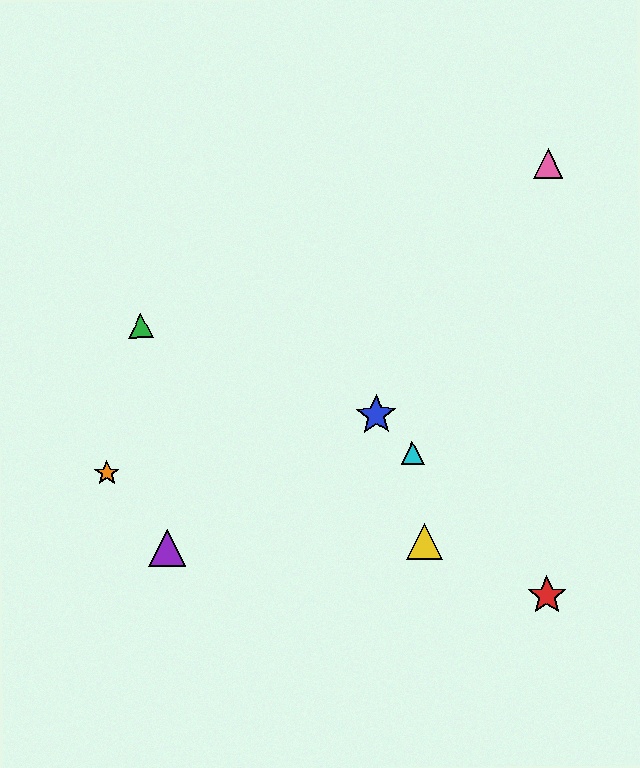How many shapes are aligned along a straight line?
3 shapes (the red star, the blue star, the cyan triangle) are aligned along a straight line.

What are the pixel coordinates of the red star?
The red star is at (547, 595).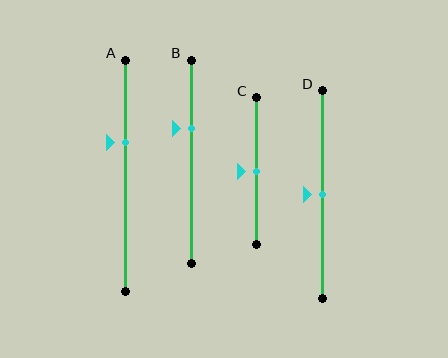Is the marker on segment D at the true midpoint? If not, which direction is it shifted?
Yes, the marker on segment D is at the true midpoint.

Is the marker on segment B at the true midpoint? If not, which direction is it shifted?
No, the marker on segment B is shifted upward by about 16% of the segment length.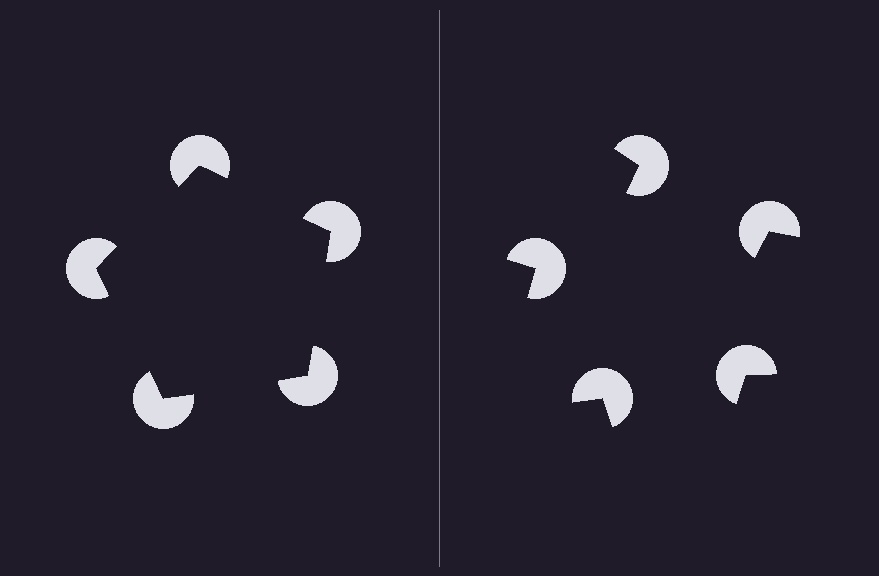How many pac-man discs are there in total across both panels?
10 — 5 on each side.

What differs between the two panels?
The pac-man discs are positioned identically on both sides; only the wedge orientations differ. On the left they align to a pentagon; on the right they are misaligned.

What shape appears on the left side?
An illusory pentagon.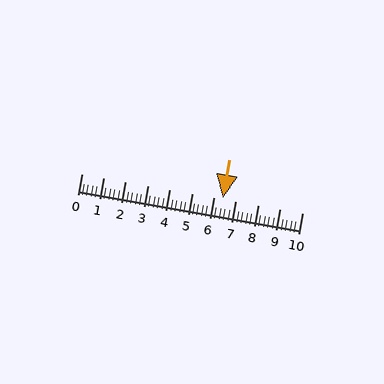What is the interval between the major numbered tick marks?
The major tick marks are spaced 1 units apart.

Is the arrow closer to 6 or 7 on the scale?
The arrow is closer to 6.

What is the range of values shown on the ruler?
The ruler shows values from 0 to 10.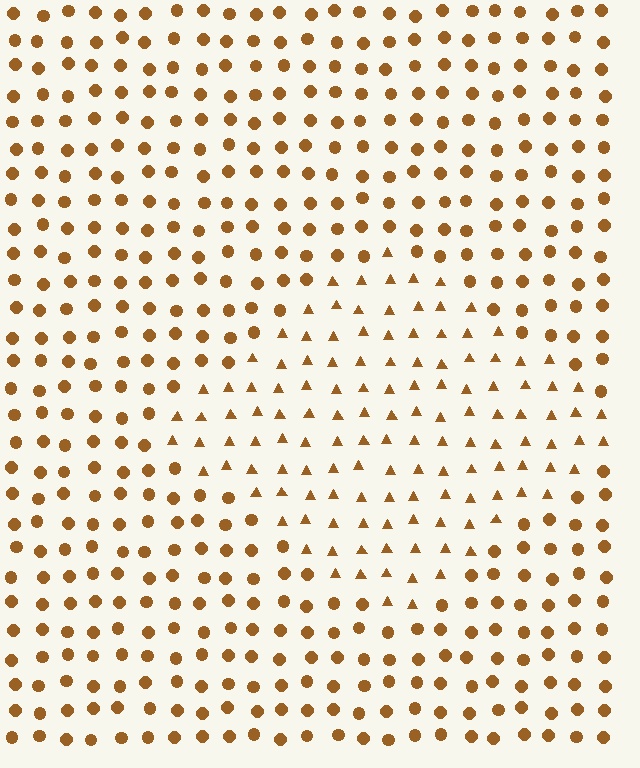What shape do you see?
I see a diamond.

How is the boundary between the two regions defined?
The boundary is defined by a change in element shape: triangles inside vs. circles outside. All elements share the same color and spacing.